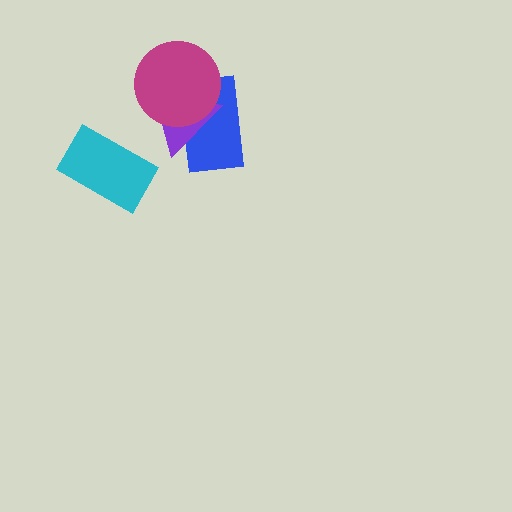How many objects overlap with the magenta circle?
2 objects overlap with the magenta circle.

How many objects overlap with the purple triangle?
2 objects overlap with the purple triangle.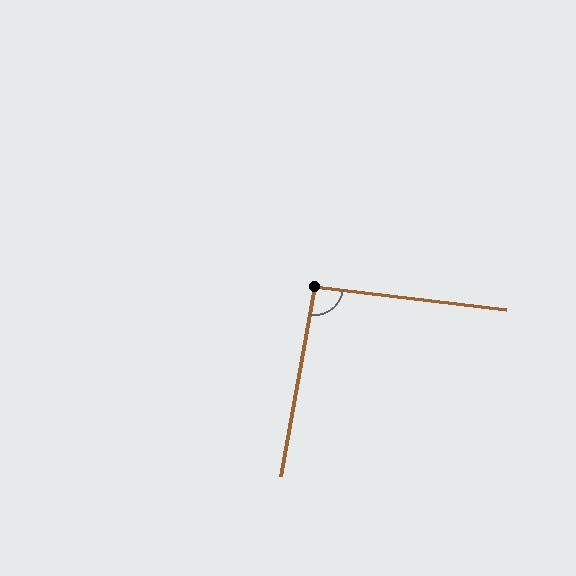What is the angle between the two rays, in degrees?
Approximately 93 degrees.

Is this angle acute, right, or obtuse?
It is approximately a right angle.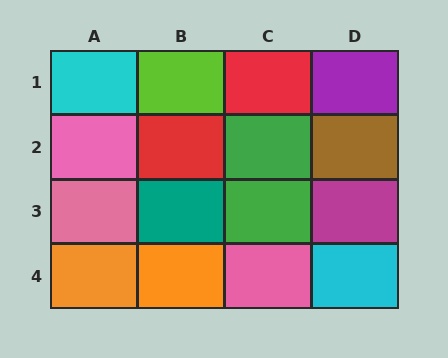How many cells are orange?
2 cells are orange.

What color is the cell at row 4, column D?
Cyan.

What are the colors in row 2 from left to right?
Pink, red, green, brown.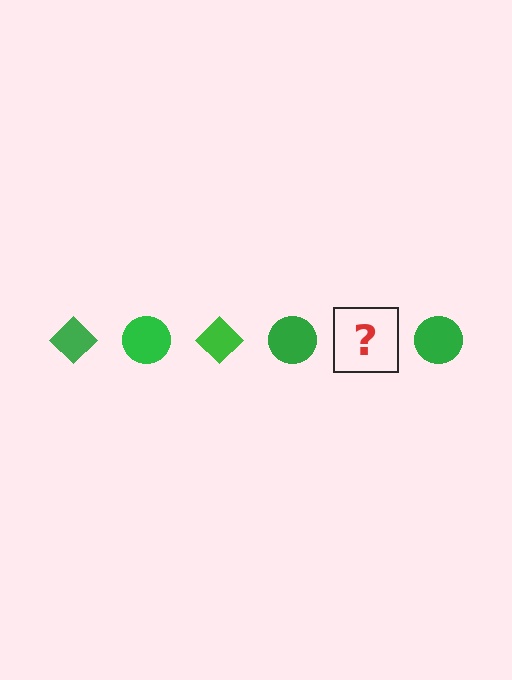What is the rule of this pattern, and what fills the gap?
The rule is that the pattern cycles through diamond, circle shapes in green. The gap should be filled with a green diamond.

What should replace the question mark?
The question mark should be replaced with a green diamond.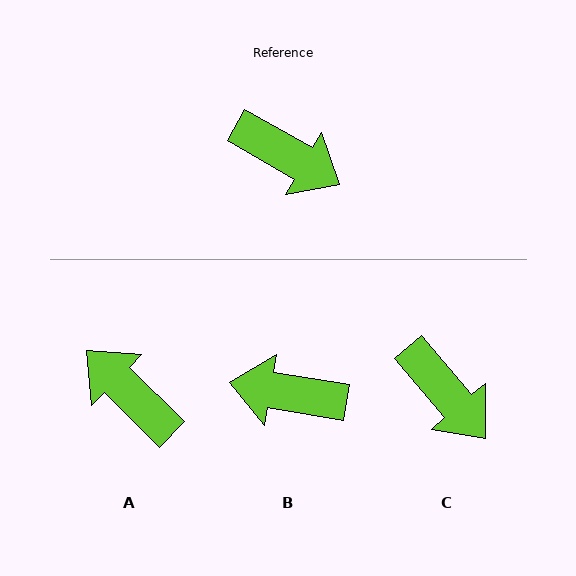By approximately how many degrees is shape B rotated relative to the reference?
Approximately 160 degrees clockwise.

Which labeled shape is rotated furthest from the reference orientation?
A, about 165 degrees away.